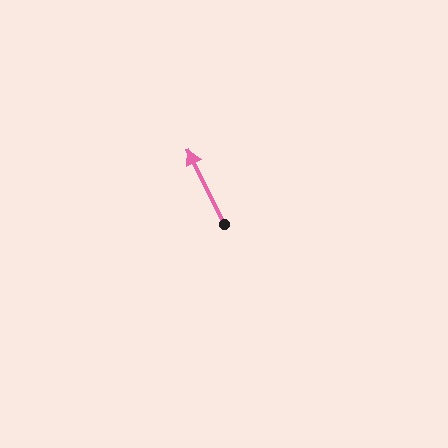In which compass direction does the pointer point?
Northwest.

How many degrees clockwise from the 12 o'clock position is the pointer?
Approximately 334 degrees.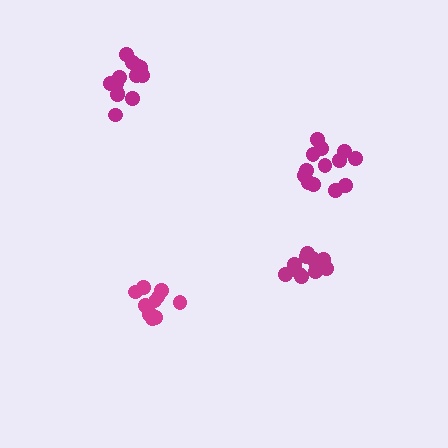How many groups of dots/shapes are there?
There are 4 groups.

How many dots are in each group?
Group 1: 11 dots, Group 2: 14 dots, Group 3: 13 dots, Group 4: 11 dots (49 total).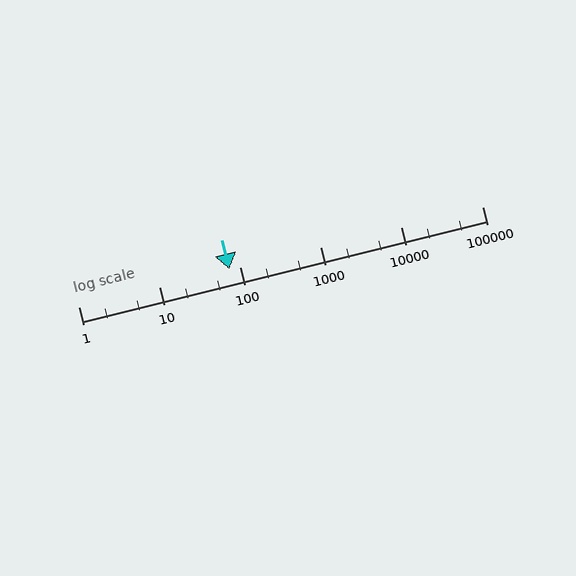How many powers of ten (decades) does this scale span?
The scale spans 5 decades, from 1 to 100000.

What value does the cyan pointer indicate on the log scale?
The pointer indicates approximately 74.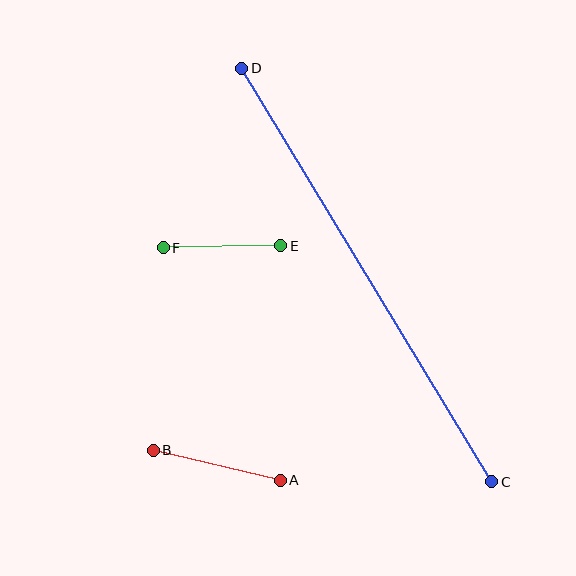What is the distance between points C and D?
The distance is approximately 483 pixels.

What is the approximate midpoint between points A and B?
The midpoint is at approximately (217, 465) pixels.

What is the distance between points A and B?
The distance is approximately 131 pixels.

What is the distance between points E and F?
The distance is approximately 117 pixels.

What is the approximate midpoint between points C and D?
The midpoint is at approximately (367, 275) pixels.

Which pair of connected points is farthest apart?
Points C and D are farthest apart.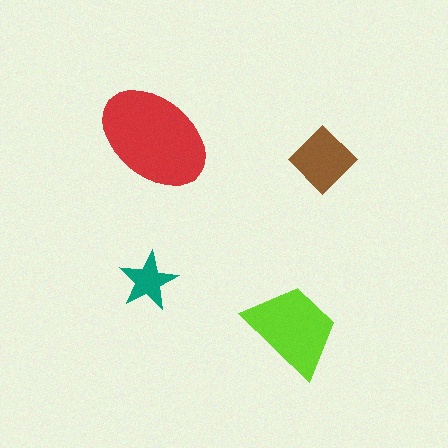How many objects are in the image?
There are 4 objects in the image.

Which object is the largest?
The red ellipse.